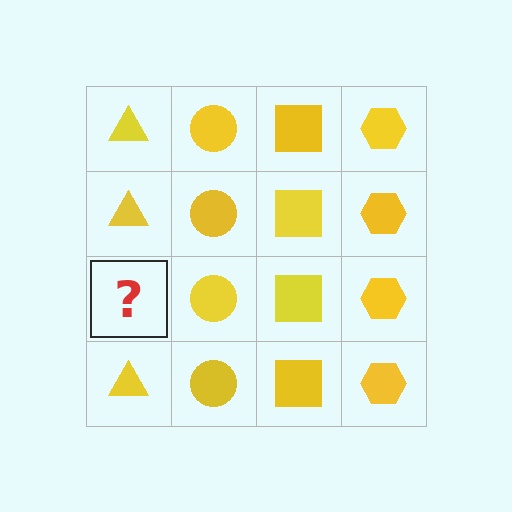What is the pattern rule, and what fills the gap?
The rule is that each column has a consistent shape. The gap should be filled with a yellow triangle.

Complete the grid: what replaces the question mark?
The question mark should be replaced with a yellow triangle.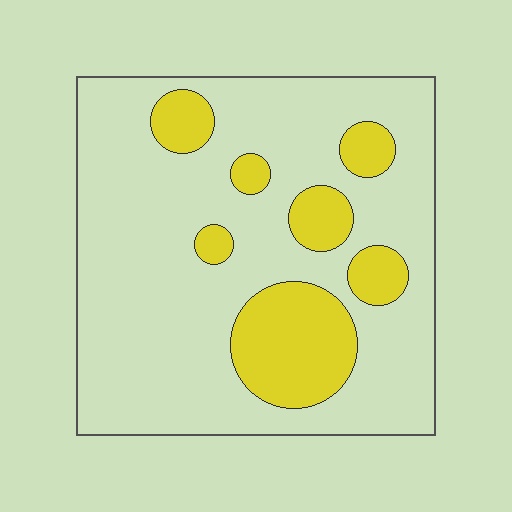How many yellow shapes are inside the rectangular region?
7.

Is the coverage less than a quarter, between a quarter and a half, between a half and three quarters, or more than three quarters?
Less than a quarter.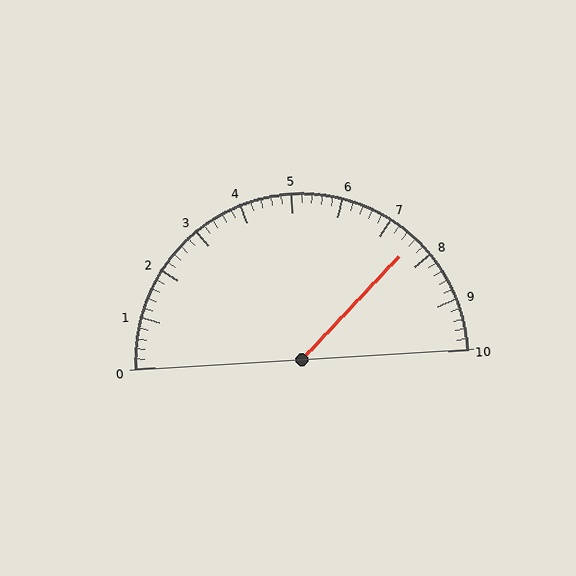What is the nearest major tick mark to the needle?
The nearest major tick mark is 8.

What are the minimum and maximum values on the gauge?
The gauge ranges from 0 to 10.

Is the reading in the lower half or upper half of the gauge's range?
The reading is in the upper half of the range (0 to 10).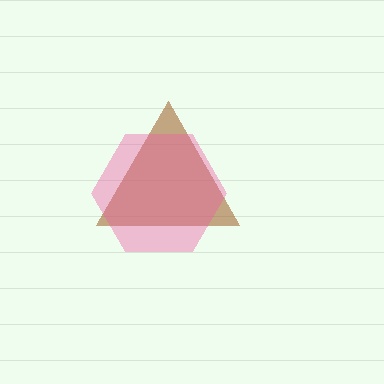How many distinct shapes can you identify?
There are 2 distinct shapes: a brown triangle, a pink hexagon.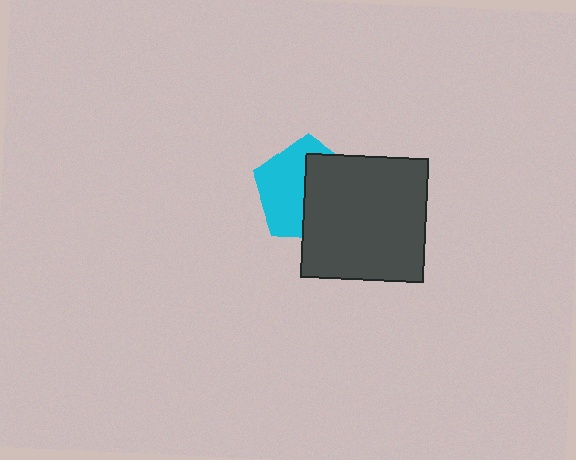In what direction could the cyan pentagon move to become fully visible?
The cyan pentagon could move left. That would shift it out from behind the dark gray square entirely.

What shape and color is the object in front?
The object in front is a dark gray square.